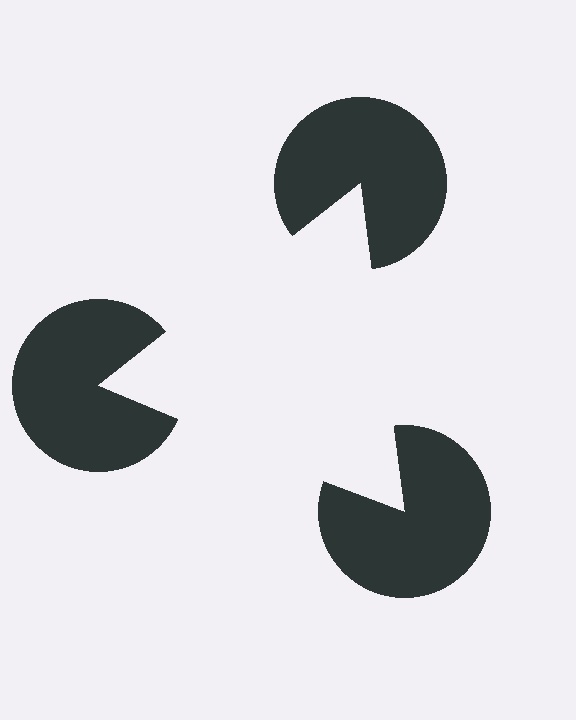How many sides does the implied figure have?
3 sides.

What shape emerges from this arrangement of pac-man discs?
An illusory triangle — its edges are inferred from the aligned wedge cuts in the pac-man discs, not physically drawn.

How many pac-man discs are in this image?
There are 3 — one at each vertex of the illusory triangle.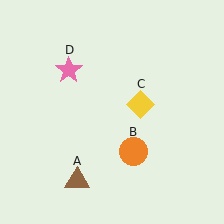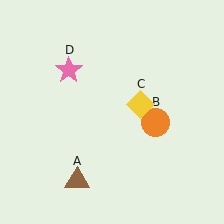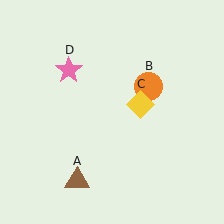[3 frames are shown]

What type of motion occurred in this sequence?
The orange circle (object B) rotated counterclockwise around the center of the scene.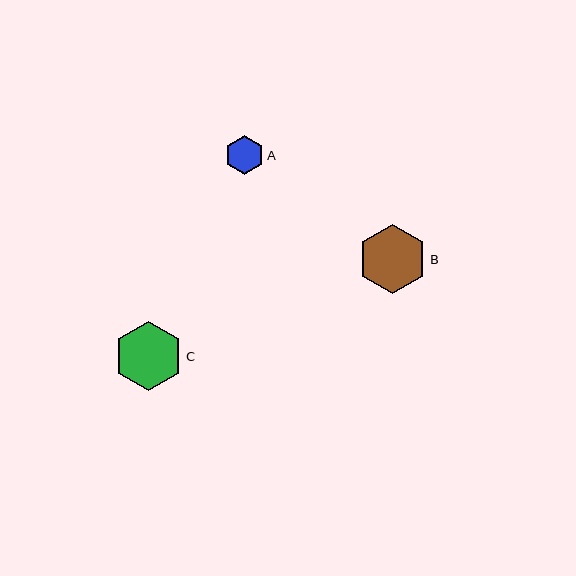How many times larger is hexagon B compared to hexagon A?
Hexagon B is approximately 1.8 times the size of hexagon A.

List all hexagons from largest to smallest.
From largest to smallest: C, B, A.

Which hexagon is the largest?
Hexagon C is the largest with a size of approximately 69 pixels.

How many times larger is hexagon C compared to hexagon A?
Hexagon C is approximately 1.8 times the size of hexagon A.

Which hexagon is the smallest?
Hexagon A is the smallest with a size of approximately 38 pixels.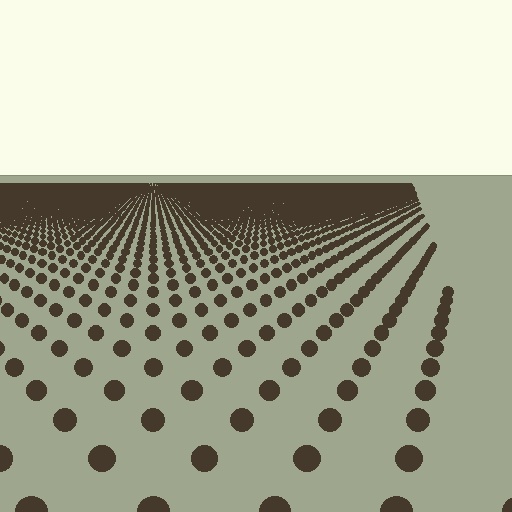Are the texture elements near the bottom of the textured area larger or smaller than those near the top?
Larger. Near the bottom, elements are closer to the viewer and appear at a bigger on-screen size.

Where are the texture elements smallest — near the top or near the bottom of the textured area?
Near the top.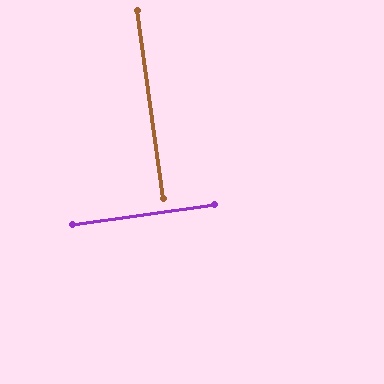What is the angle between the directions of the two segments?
Approximately 90 degrees.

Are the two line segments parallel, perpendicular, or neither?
Perpendicular — they meet at approximately 90°.